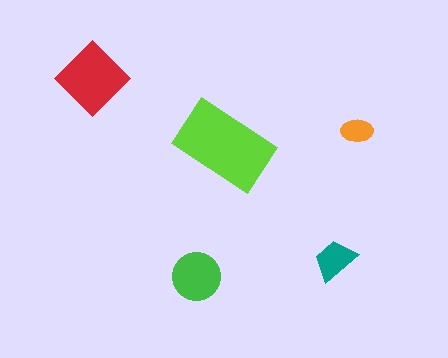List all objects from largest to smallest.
The lime rectangle, the red diamond, the green circle, the teal trapezoid, the orange ellipse.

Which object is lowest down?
The green circle is bottommost.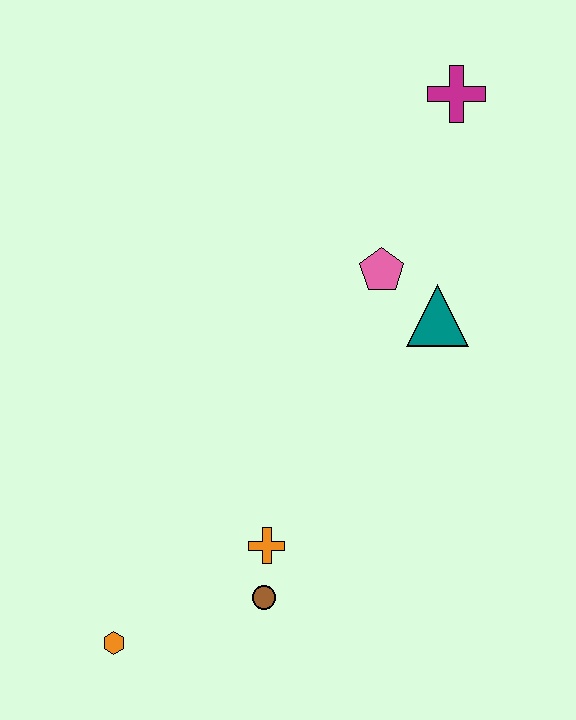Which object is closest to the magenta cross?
The pink pentagon is closest to the magenta cross.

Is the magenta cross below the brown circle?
No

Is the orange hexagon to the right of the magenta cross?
No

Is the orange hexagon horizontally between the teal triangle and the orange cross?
No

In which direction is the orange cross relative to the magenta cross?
The orange cross is below the magenta cross.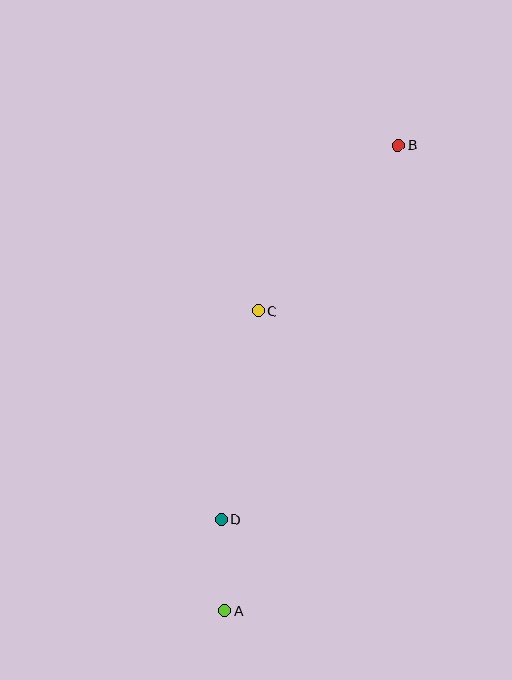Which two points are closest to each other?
Points A and D are closest to each other.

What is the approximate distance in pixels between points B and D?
The distance between B and D is approximately 414 pixels.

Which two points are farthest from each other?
Points A and B are farthest from each other.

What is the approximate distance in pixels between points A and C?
The distance between A and C is approximately 301 pixels.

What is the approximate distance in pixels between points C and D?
The distance between C and D is approximately 212 pixels.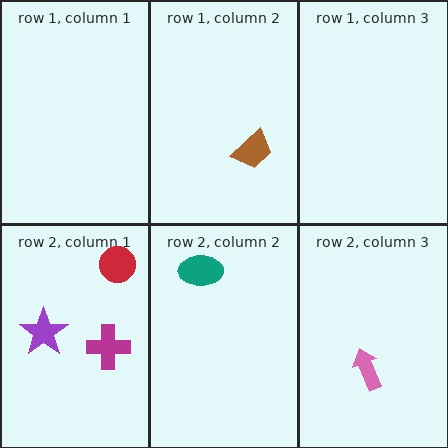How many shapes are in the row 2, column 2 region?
1.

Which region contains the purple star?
The row 2, column 1 region.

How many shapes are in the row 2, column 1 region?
3.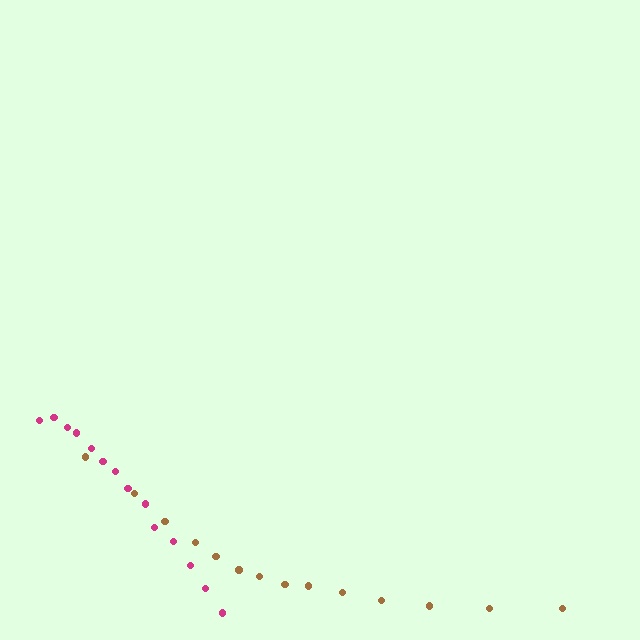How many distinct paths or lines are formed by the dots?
There are 2 distinct paths.